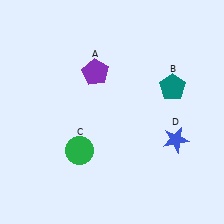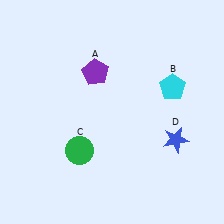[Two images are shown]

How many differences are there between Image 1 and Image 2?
There is 1 difference between the two images.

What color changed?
The pentagon (B) changed from teal in Image 1 to cyan in Image 2.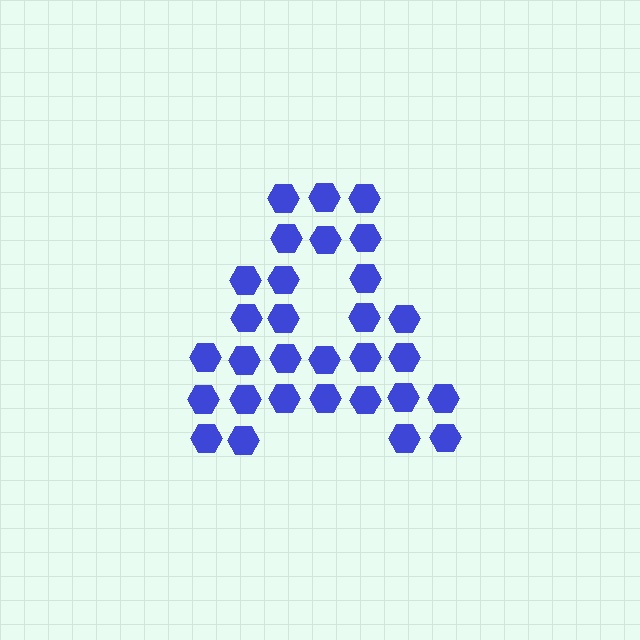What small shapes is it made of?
It is made of small hexagons.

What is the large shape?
The large shape is the letter A.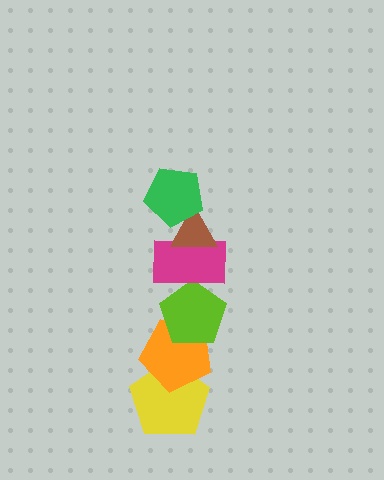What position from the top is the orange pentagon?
The orange pentagon is 5th from the top.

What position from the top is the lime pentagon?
The lime pentagon is 4th from the top.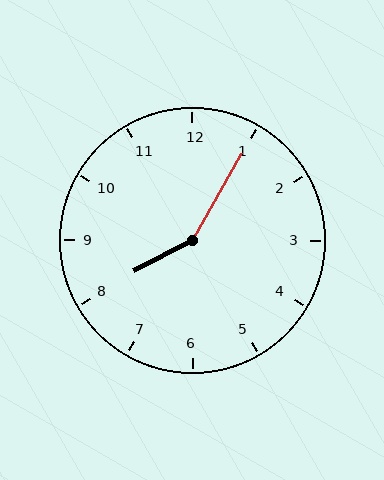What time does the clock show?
8:05.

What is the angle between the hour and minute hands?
Approximately 148 degrees.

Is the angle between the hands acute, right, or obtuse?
It is obtuse.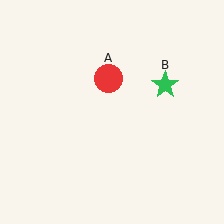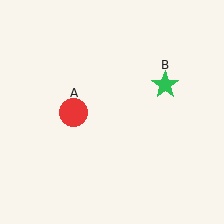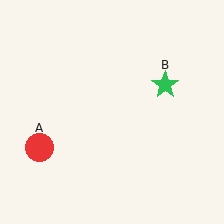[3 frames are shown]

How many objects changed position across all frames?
1 object changed position: red circle (object A).